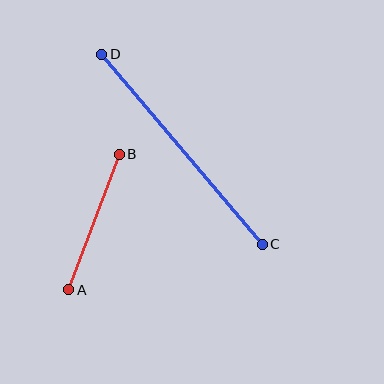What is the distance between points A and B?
The distance is approximately 145 pixels.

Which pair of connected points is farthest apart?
Points C and D are farthest apart.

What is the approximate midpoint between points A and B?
The midpoint is at approximately (94, 222) pixels.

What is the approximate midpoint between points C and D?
The midpoint is at approximately (182, 149) pixels.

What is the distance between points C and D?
The distance is approximately 249 pixels.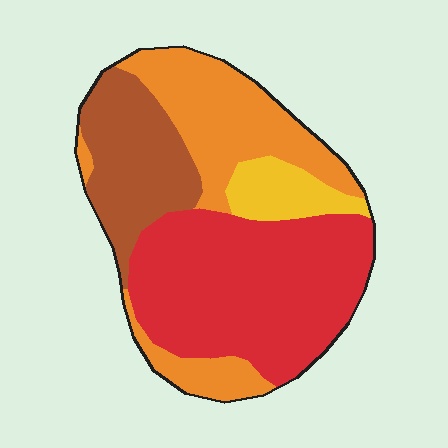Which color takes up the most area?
Red, at roughly 45%.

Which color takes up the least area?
Yellow, at roughly 10%.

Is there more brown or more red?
Red.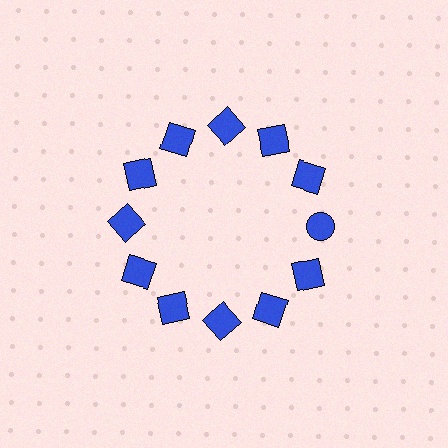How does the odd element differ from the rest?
It has a different shape: circle instead of square.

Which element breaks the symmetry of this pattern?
The blue circle at roughly the 3 o'clock position breaks the symmetry. All other shapes are blue squares.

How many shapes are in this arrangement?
There are 12 shapes arranged in a ring pattern.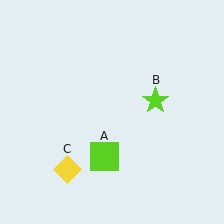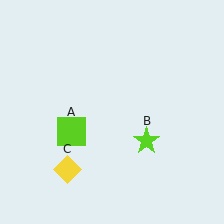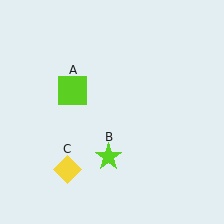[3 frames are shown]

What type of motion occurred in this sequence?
The lime square (object A), lime star (object B) rotated clockwise around the center of the scene.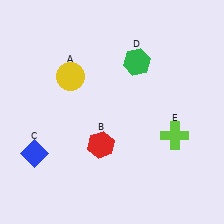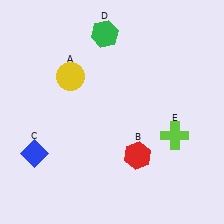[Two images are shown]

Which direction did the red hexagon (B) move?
The red hexagon (B) moved right.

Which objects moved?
The objects that moved are: the red hexagon (B), the green hexagon (D).